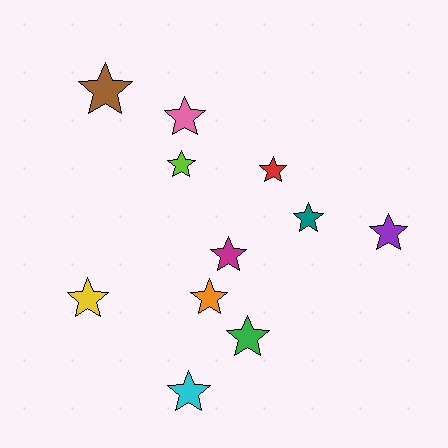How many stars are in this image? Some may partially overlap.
There are 11 stars.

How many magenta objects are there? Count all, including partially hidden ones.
There is 1 magenta object.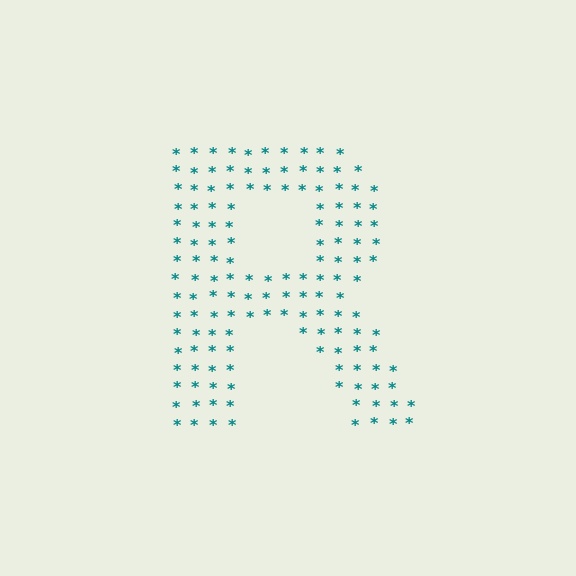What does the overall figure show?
The overall figure shows the letter R.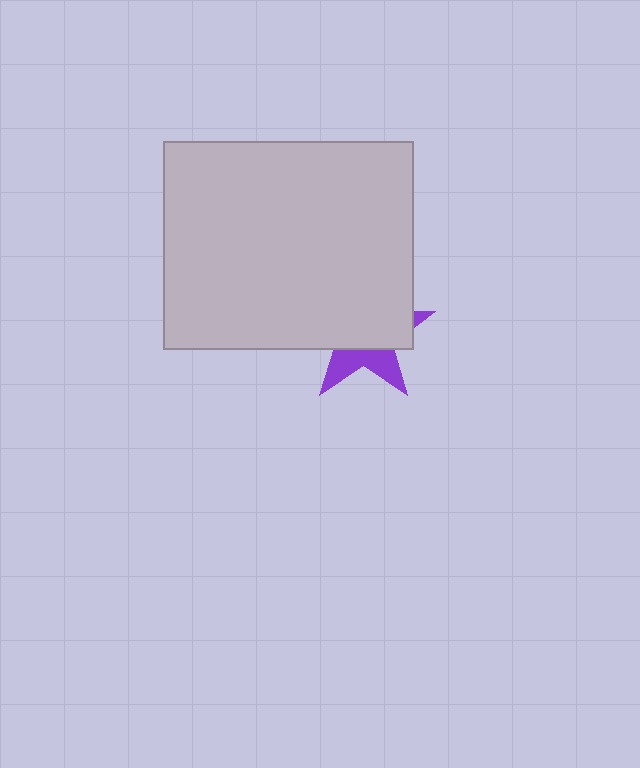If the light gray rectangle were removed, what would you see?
You would see the complete purple star.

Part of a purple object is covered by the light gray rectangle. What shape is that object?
It is a star.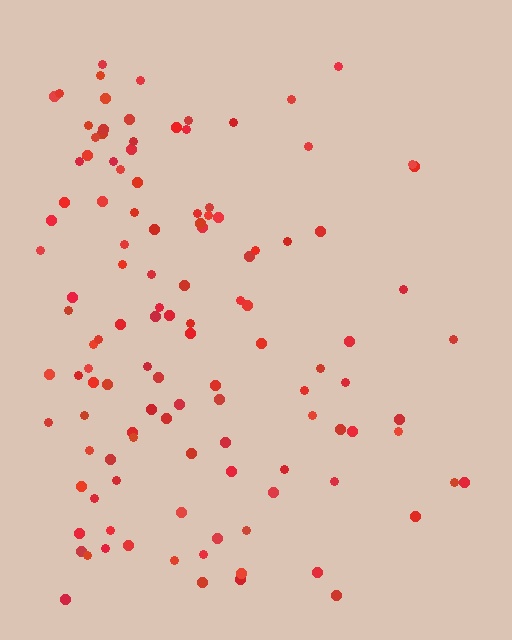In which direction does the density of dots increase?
From right to left, with the left side densest.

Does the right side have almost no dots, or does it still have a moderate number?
Still a moderate number, just noticeably fewer than the left.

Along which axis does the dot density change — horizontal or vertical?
Horizontal.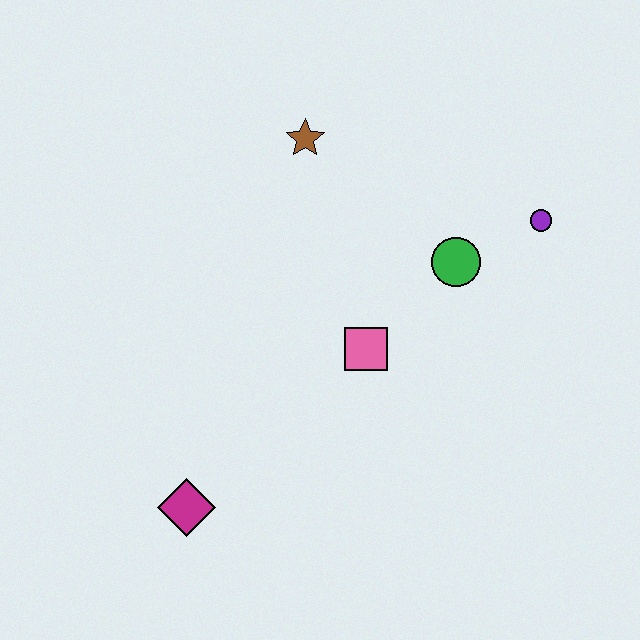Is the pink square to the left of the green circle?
Yes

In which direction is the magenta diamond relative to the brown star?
The magenta diamond is below the brown star.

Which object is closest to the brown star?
The green circle is closest to the brown star.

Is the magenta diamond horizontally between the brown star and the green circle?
No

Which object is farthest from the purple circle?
The magenta diamond is farthest from the purple circle.